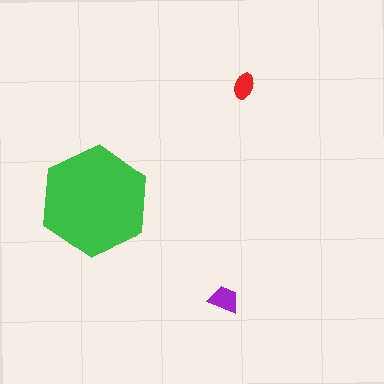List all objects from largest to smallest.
The green hexagon, the purple trapezoid, the red ellipse.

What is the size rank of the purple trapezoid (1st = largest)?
2nd.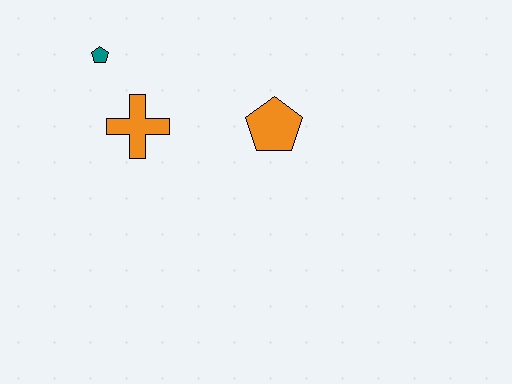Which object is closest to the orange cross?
The teal pentagon is closest to the orange cross.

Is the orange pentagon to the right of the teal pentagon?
Yes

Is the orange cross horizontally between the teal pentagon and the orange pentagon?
Yes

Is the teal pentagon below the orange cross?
No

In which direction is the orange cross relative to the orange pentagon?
The orange cross is to the left of the orange pentagon.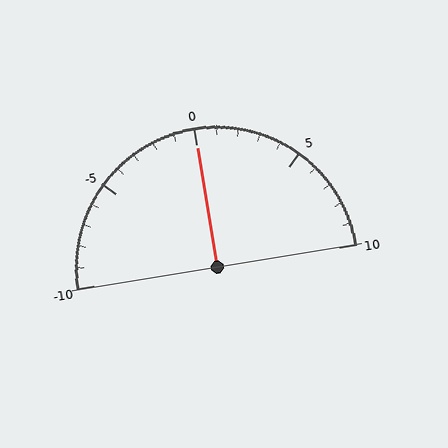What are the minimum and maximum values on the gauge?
The gauge ranges from -10 to 10.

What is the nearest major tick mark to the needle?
The nearest major tick mark is 0.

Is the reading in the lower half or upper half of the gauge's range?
The reading is in the upper half of the range (-10 to 10).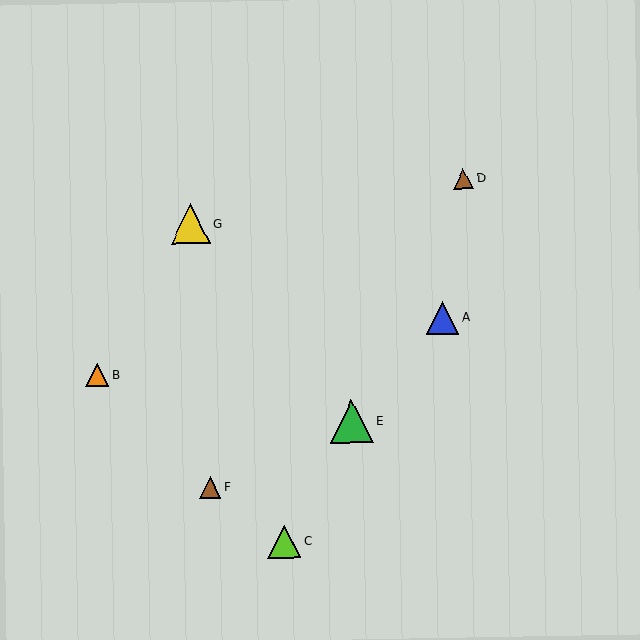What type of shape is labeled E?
Shape E is a green triangle.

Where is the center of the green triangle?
The center of the green triangle is at (351, 421).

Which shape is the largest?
The green triangle (labeled E) is the largest.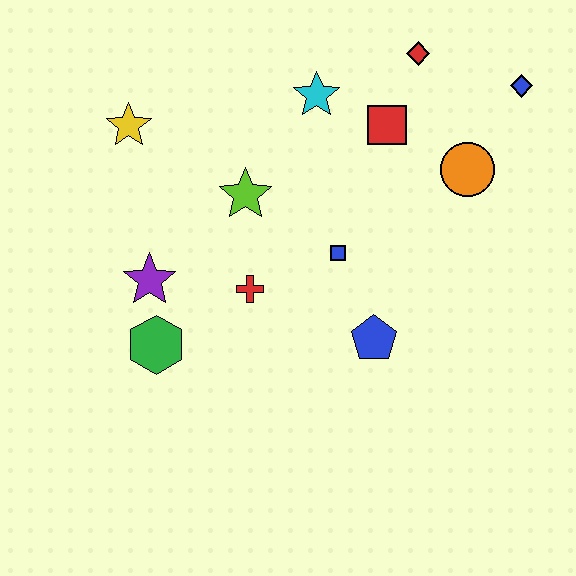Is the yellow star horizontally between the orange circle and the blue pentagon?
No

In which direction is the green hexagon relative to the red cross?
The green hexagon is to the left of the red cross.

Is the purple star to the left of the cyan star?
Yes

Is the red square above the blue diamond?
No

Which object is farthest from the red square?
The green hexagon is farthest from the red square.